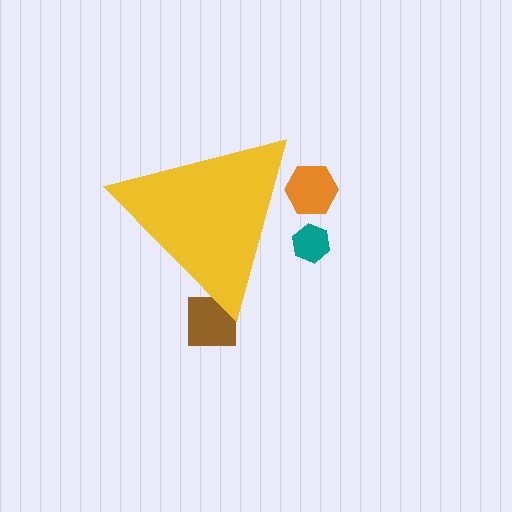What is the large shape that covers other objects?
A yellow triangle.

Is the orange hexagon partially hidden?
Yes, the orange hexagon is partially hidden behind the yellow triangle.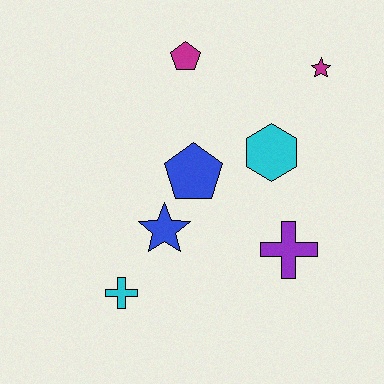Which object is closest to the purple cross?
The cyan hexagon is closest to the purple cross.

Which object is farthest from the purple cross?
The magenta pentagon is farthest from the purple cross.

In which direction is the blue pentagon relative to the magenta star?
The blue pentagon is to the left of the magenta star.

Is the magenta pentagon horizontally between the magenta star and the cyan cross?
Yes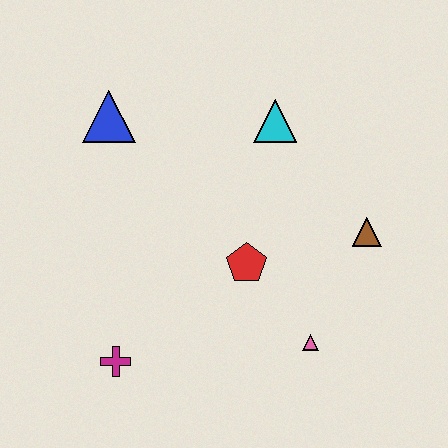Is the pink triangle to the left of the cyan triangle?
No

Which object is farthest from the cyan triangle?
The magenta cross is farthest from the cyan triangle.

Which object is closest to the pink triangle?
The red pentagon is closest to the pink triangle.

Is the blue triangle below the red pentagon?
No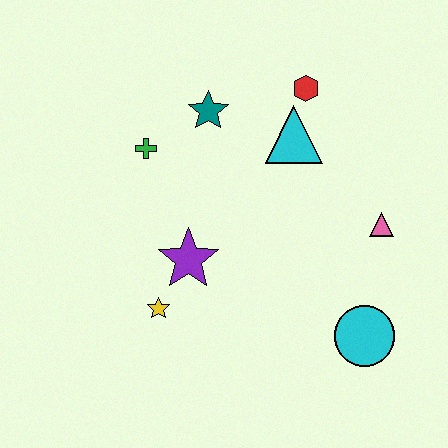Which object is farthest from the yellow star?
The red hexagon is farthest from the yellow star.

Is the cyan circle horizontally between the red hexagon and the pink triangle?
Yes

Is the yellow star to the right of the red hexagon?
No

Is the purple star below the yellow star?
No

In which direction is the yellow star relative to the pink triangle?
The yellow star is to the left of the pink triangle.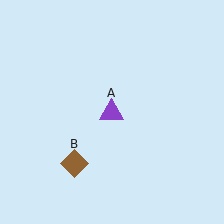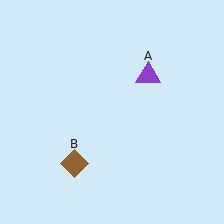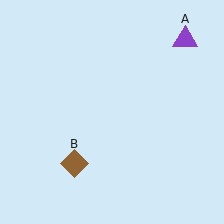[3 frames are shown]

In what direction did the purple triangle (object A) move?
The purple triangle (object A) moved up and to the right.